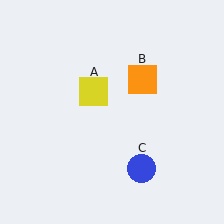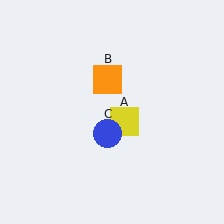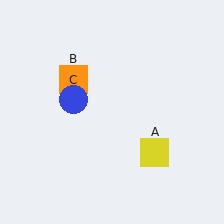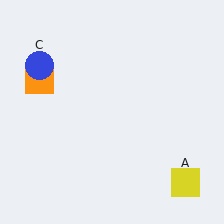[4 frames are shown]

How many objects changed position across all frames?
3 objects changed position: yellow square (object A), orange square (object B), blue circle (object C).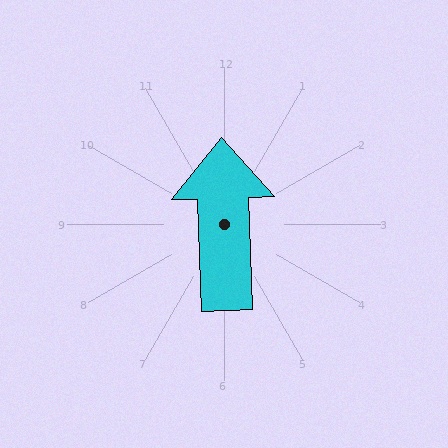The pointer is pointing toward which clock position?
Roughly 12 o'clock.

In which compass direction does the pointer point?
North.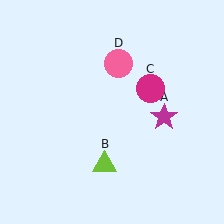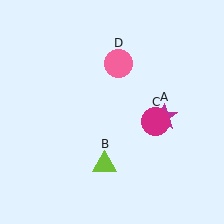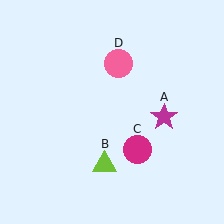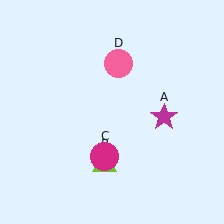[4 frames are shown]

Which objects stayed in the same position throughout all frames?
Magenta star (object A) and lime triangle (object B) and pink circle (object D) remained stationary.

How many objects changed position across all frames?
1 object changed position: magenta circle (object C).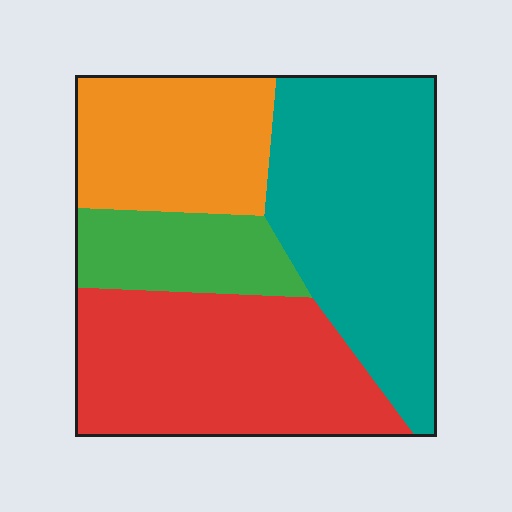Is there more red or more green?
Red.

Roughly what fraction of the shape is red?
Red takes up between a sixth and a third of the shape.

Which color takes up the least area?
Green, at roughly 15%.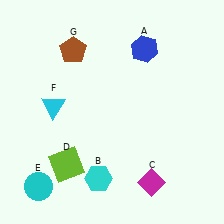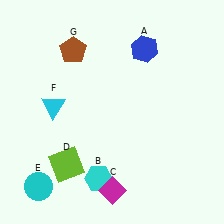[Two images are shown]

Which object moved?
The magenta diamond (C) moved left.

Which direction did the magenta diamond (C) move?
The magenta diamond (C) moved left.